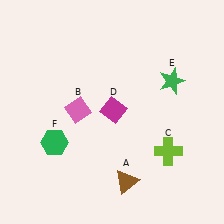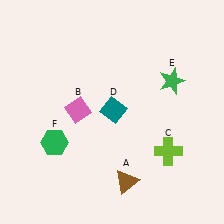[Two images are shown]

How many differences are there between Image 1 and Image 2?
There is 1 difference between the two images.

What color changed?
The diamond (D) changed from magenta in Image 1 to teal in Image 2.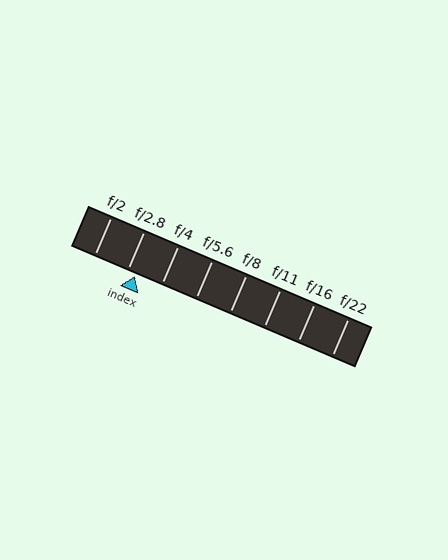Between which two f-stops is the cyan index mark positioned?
The index mark is between f/2.8 and f/4.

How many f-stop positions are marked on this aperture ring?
There are 8 f-stop positions marked.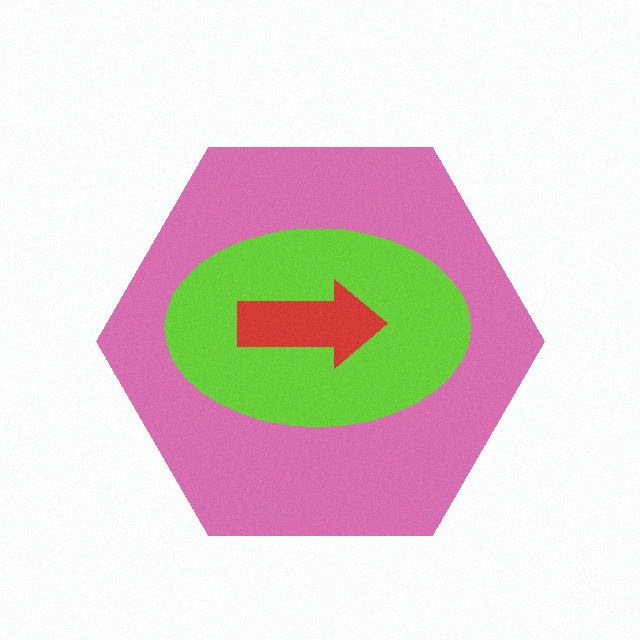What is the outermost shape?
The pink hexagon.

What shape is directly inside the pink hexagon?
The lime ellipse.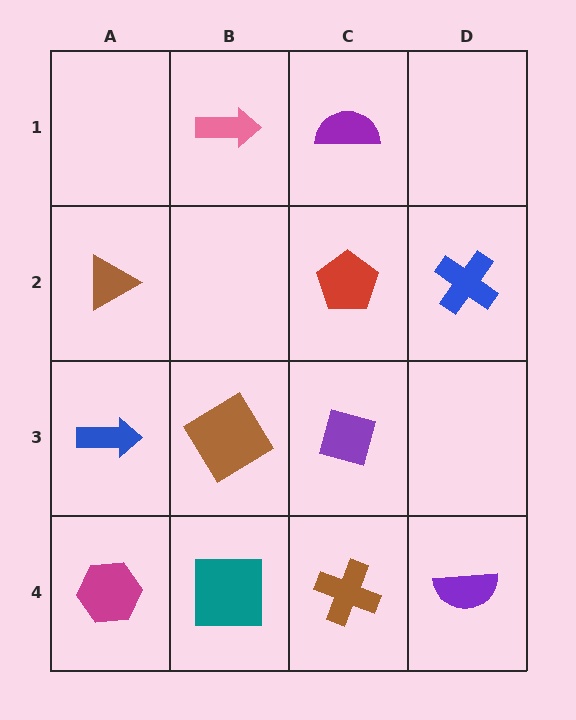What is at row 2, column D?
A blue cross.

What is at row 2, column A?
A brown triangle.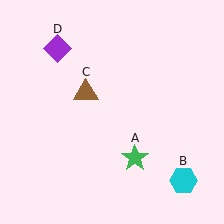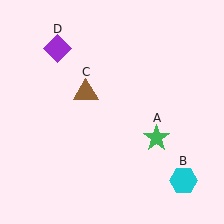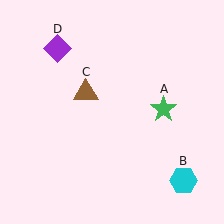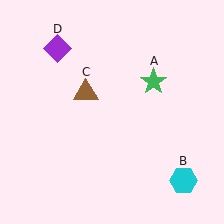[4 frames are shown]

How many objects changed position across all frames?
1 object changed position: green star (object A).